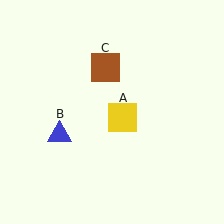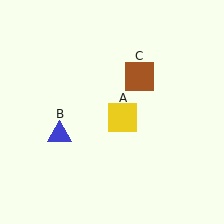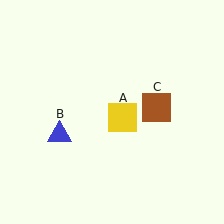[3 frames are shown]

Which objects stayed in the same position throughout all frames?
Yellow square (object A) and blue triangle (object B) remained stationary.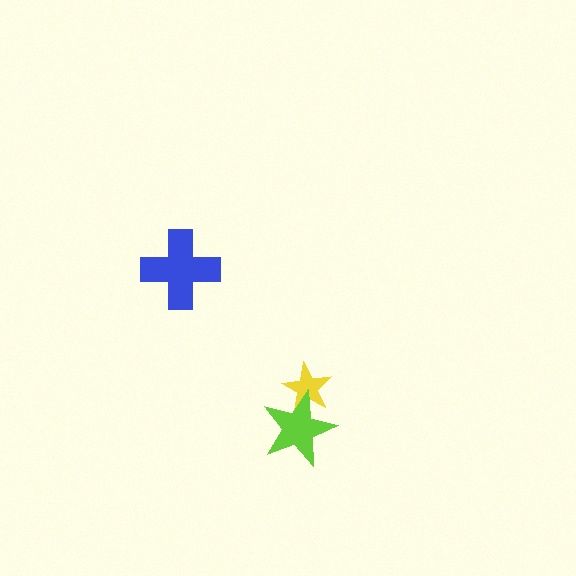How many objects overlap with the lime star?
1 object overlaps with the lime star.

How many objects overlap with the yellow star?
1 object overlaps with the yellow star.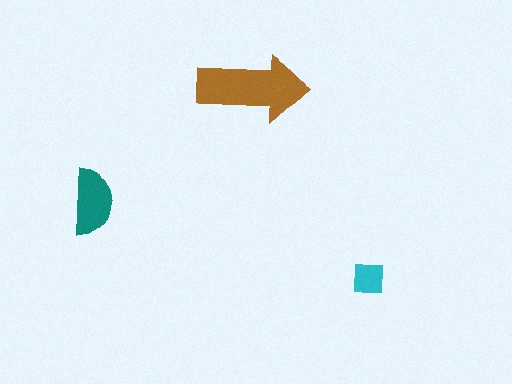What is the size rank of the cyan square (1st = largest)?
3rd.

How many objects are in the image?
There are 3 objects in the image.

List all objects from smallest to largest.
The cyan square, the teal semicircle, the brown arrow.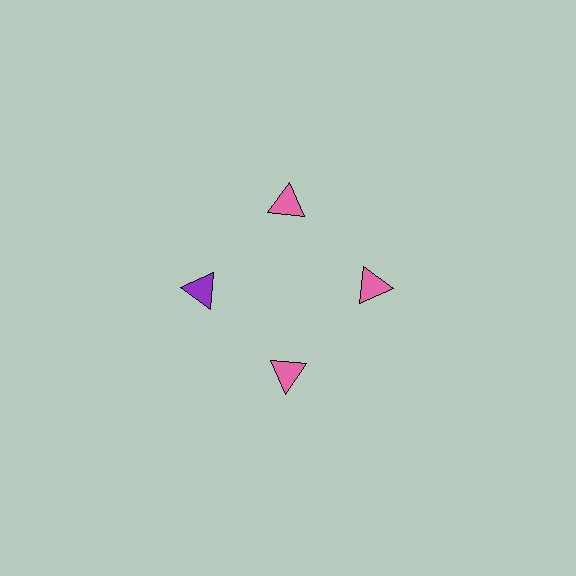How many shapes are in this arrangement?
There are 4 shapes arranged in a ring pattern.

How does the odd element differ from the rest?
It has a different color: purple instead of pink.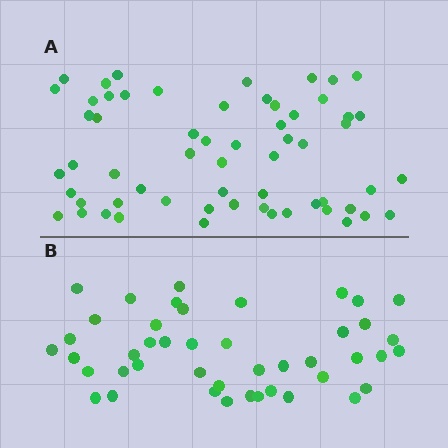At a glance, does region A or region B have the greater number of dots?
Region A (the top region) has more dots.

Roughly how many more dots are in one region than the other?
Region A has approximately 15 more dots than region B.